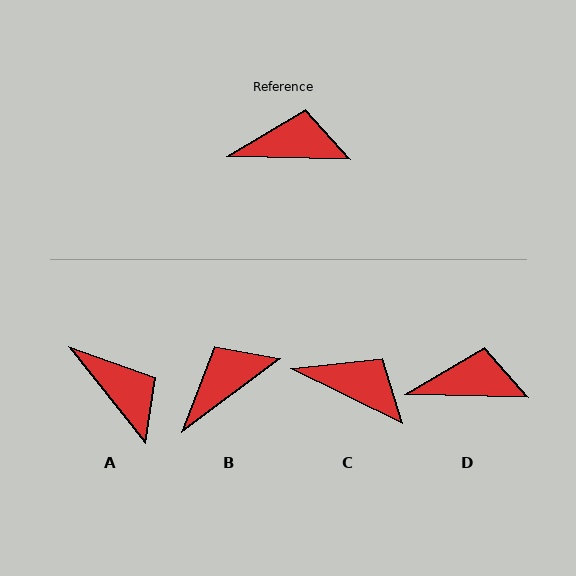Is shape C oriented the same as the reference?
No, it is off by about 25 degrees.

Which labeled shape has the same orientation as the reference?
D.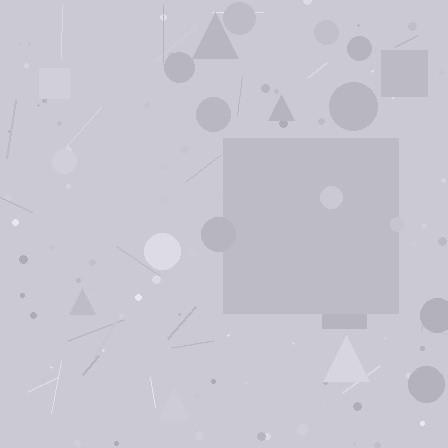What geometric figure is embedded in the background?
A square is embedded in the background.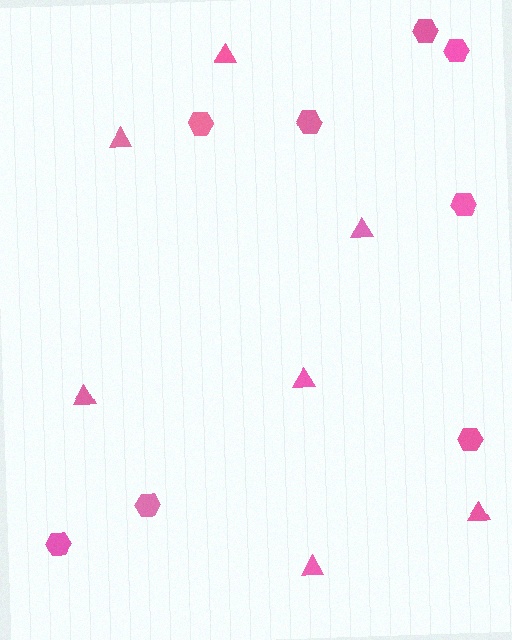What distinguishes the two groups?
There are 2 groups: one group of triangles (7) and one group of hexagons (8).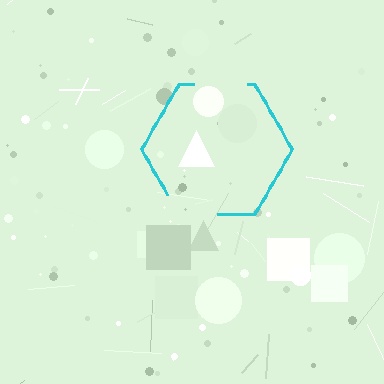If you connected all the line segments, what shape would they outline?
They would outline a hexagon.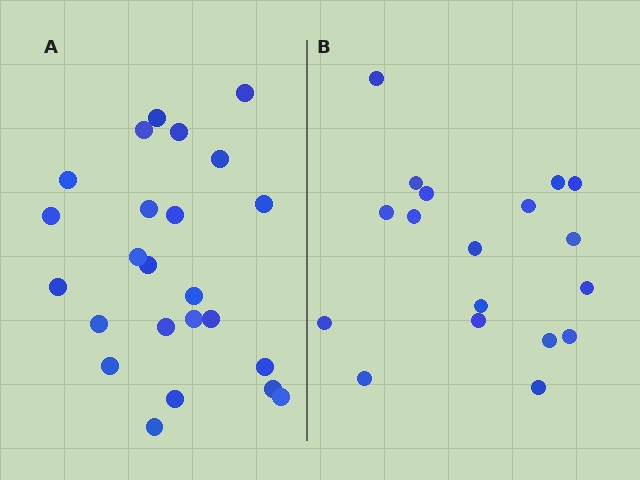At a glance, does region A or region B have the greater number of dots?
Region A (the left region) has more dots.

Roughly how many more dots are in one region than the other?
Region A has about 6 more dots than region B.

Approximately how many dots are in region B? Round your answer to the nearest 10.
About 20 dots. (The exact count is 18, which rounds to 20.)